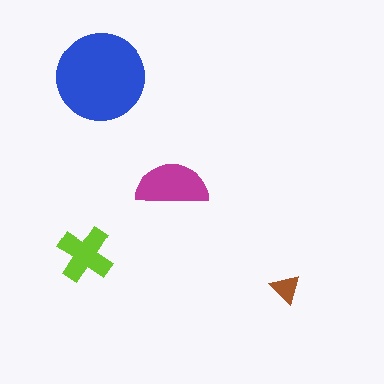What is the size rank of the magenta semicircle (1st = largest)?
2nd.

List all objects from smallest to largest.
The brown triangle, the lime cross, the magenta semicircle, the blue circle.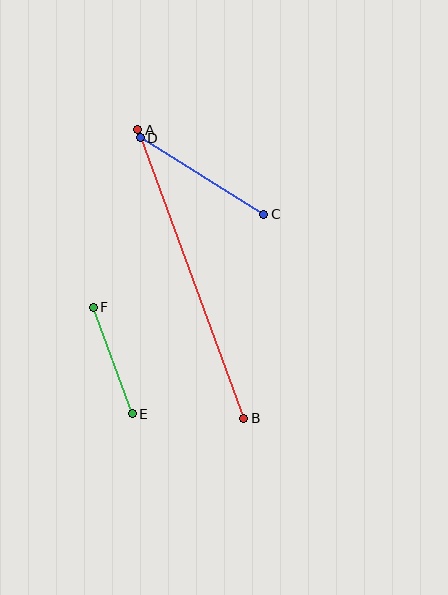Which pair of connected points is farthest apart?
Points A and B are farthest apart.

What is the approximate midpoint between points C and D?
The midpoint is at approximately (202, 176) pixels.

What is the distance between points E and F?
The distance is approximately 114 pixels.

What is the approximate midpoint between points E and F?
The midpoint is at approximately (113, 360) pixels.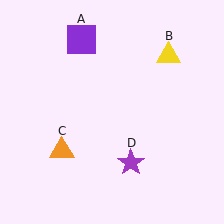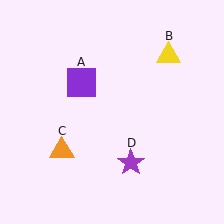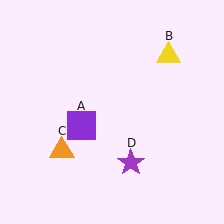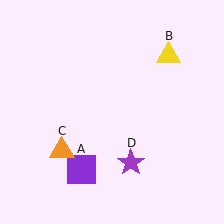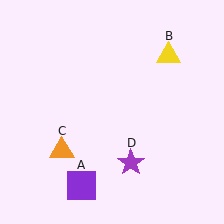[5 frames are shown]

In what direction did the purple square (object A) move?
The purple square (object A) moved down.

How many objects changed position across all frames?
1 object changed position: purple square (object A).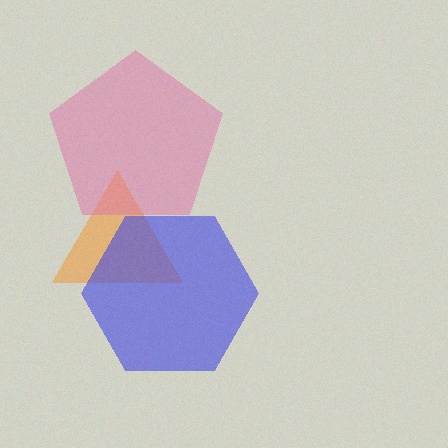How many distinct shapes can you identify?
There are 3 distinct shapes: an orange triangle, a blue hexagon, a pink pentagon.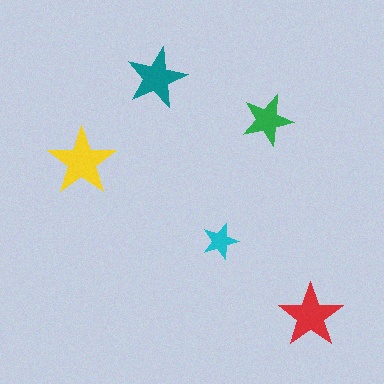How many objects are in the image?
There are 5 objects in the image.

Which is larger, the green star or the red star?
The red one.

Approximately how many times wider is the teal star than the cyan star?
About 1.5 times wider.